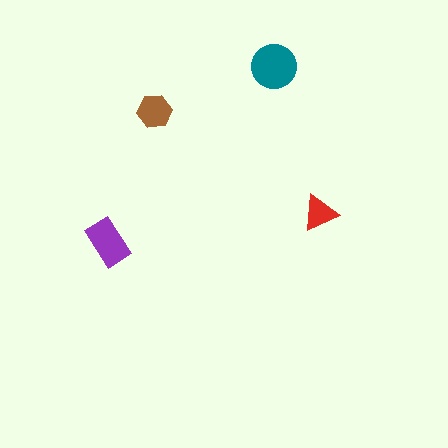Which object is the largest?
The teal circle.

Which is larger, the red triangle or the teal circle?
The teal circle.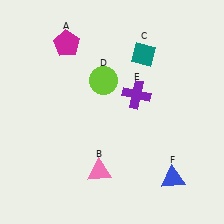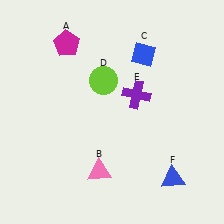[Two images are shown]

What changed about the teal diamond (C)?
In Image 1, C is teal. In Image 2, it changed to blue.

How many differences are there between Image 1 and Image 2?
There is 1 difference between the two images.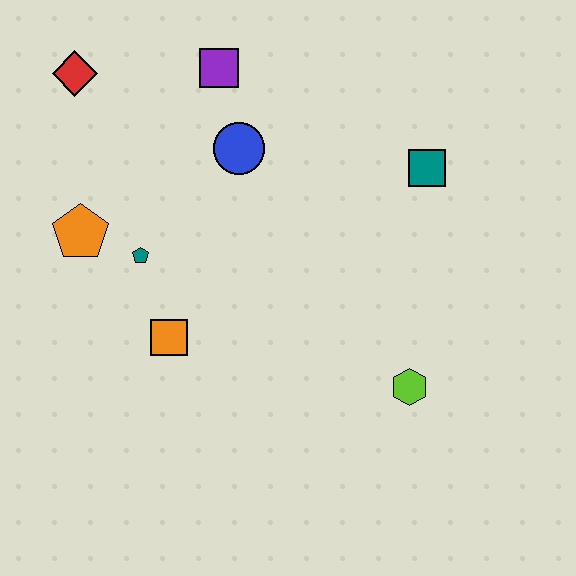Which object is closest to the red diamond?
The purple square is closest to the red diamond.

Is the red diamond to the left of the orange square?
Yes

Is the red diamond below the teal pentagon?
No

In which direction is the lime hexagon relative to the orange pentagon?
The lime hexagon is to the right of the orange pentagon.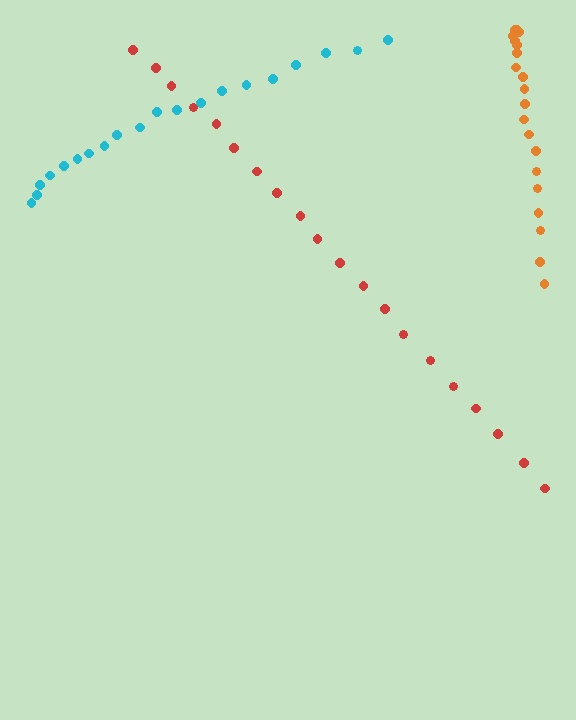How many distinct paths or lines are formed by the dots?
There are 3 distinct paths.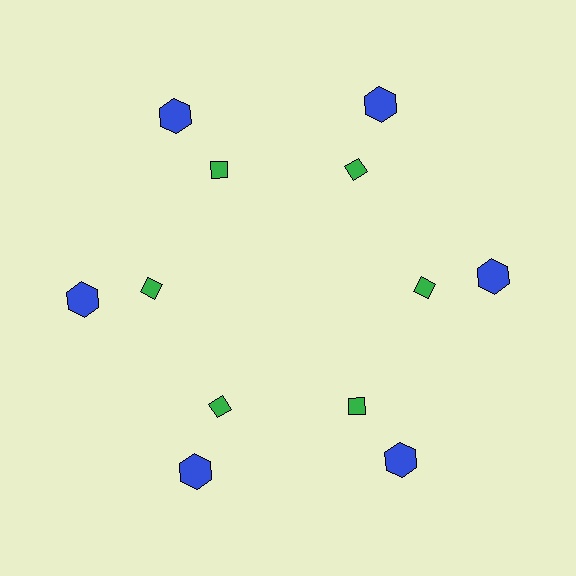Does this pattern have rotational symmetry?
Yes, this pattern has 6-fold rotational symmetry. It looks the same after rotating 60 degrees around the center.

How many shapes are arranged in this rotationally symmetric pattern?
There are 12 shapes, arranged in 6 groups of 2.